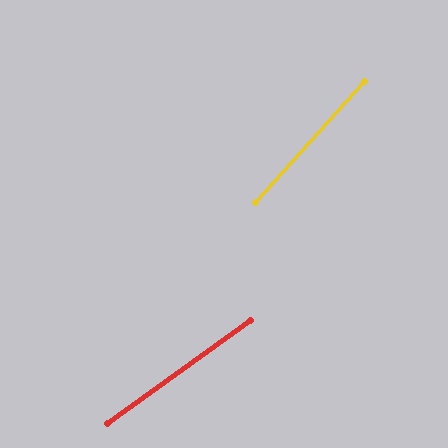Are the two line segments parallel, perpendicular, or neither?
Neither parallel nor perpendicular — they differ by about 12°.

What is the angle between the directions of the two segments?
Approximately 12 degrees.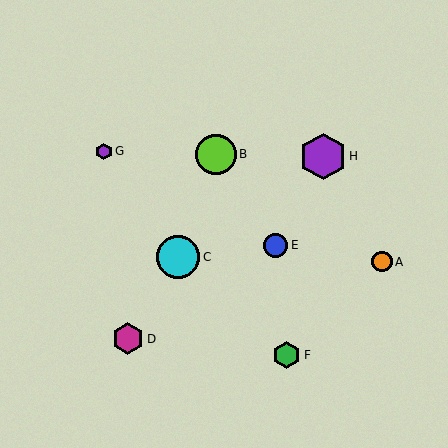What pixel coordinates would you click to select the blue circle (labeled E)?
Click at (276, 245) to select the blue circle E.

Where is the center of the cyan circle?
The center of the cyan circle is at (178, 257).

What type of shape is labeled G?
Shape G is a purple hexagon.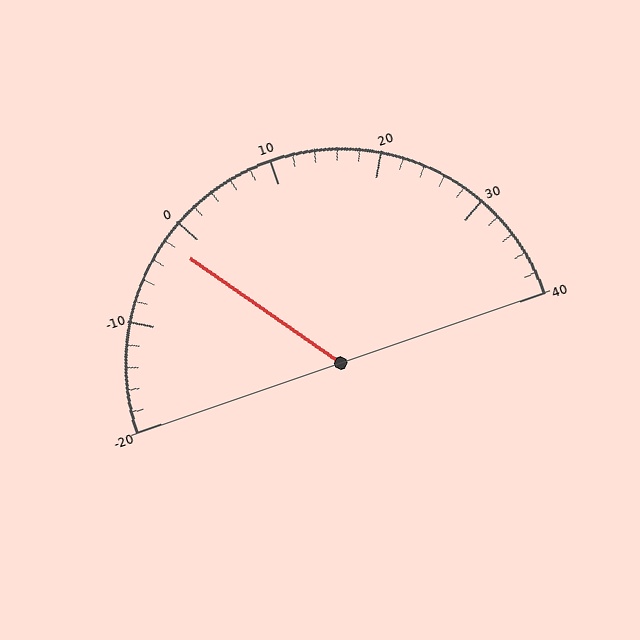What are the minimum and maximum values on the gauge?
The gauge ranges from -20 to 40.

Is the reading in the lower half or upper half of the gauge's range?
The reading is in the lower half of the range (-20 to 40).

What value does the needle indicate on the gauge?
The needle indicates approximately -2.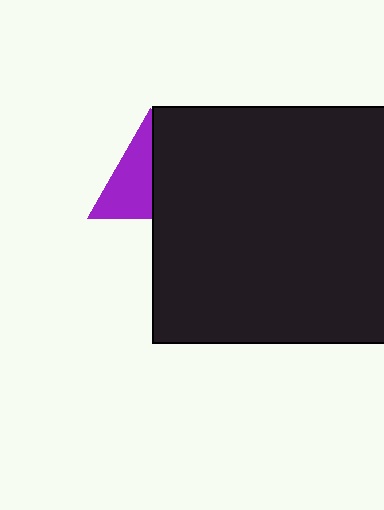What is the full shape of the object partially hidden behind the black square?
The partially hidden object is a purple triangle.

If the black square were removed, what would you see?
You would see the complete purple triangle.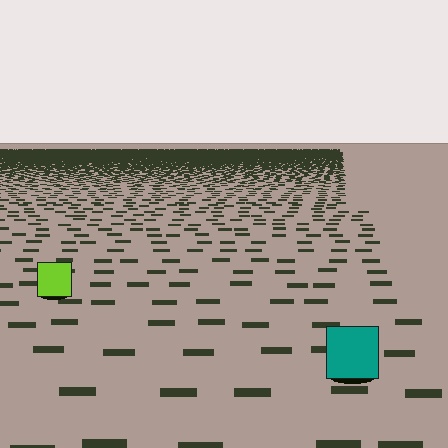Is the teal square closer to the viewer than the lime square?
Yes. The teal square is closer — you can tell from the texture gradient: the ground texture is coarser near it.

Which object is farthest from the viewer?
The lime square is farthest from the viewer. It appears smaller and the ground texture around it is denser.